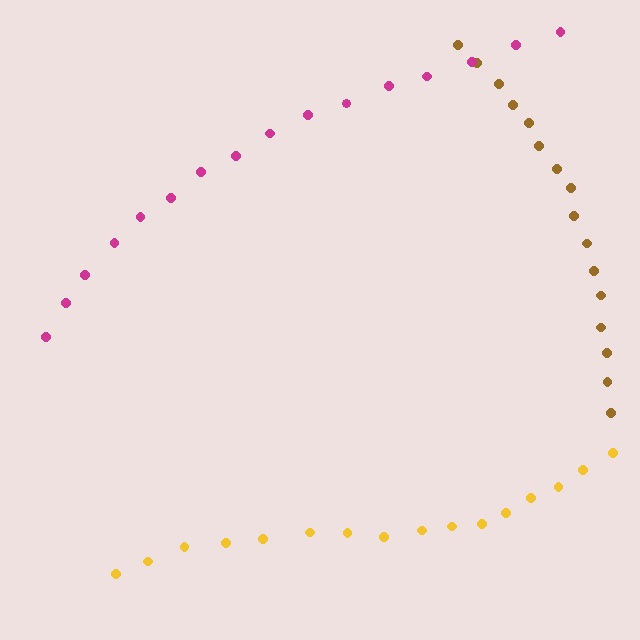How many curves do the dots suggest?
There are 3 distinct paths.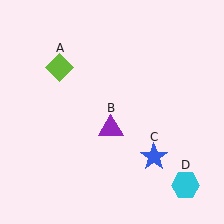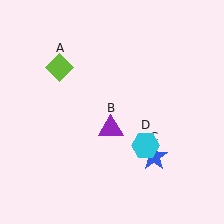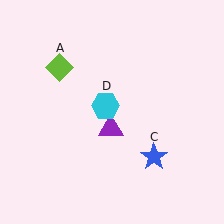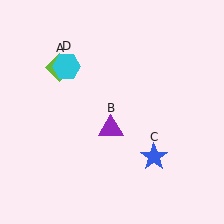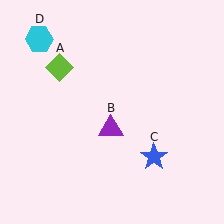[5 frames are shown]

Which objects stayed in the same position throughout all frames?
Lime diamond (object A) and purple triangle (object B) and blue star (object C) remained stationary.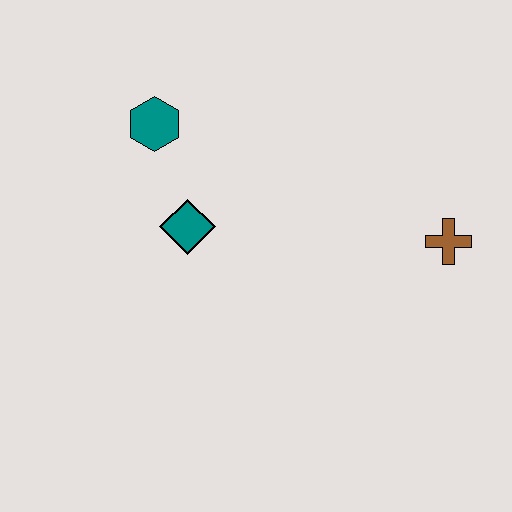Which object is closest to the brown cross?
The teal diamond is closest to the brown cross.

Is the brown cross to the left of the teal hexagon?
No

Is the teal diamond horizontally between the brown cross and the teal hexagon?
Yes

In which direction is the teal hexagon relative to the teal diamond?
The teal hexagon is above the teal diamond.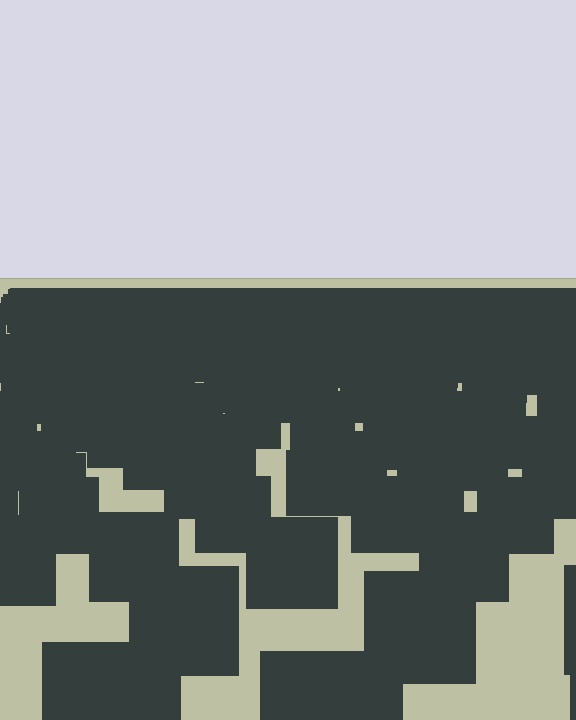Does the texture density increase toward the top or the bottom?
Density increases toward the top.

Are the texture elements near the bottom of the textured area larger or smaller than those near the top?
Larger. Near the bottom, elements are closer to the viewer and appear at a bigger on-screen size.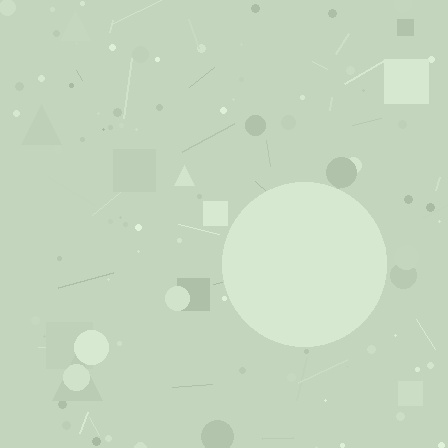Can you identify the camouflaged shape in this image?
The camouflaged shape is a circle.